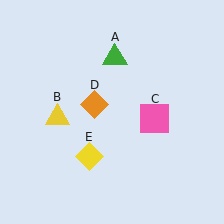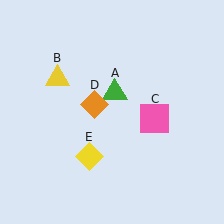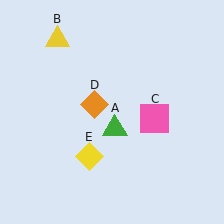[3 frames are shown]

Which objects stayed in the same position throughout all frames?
Pink square (object C) and orange diamond (object D) and yellow diamond (object E) remained stationary.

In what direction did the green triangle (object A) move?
The green triangle (object A) moved down.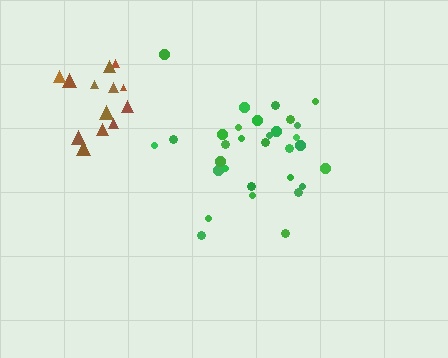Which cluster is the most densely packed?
Green.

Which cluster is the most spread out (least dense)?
Brown.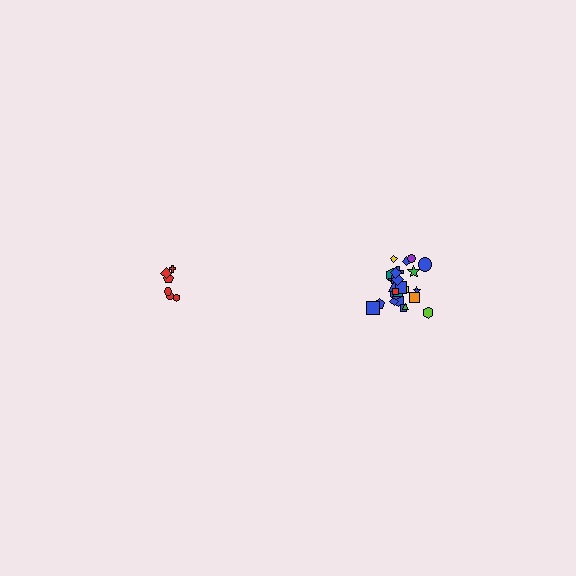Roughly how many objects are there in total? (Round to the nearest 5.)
Roughly 30 objects in total.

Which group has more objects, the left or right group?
The right group.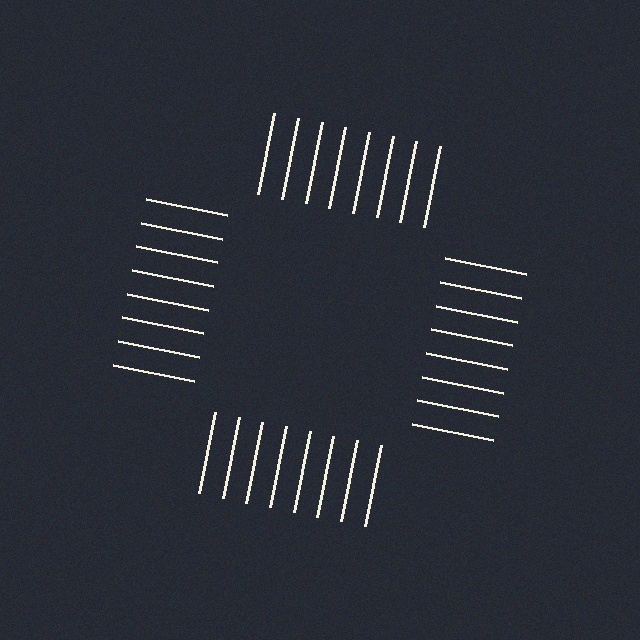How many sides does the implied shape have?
4 sides — the line-ends trace a square.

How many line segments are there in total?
32 — 8 along each of the 4 edges.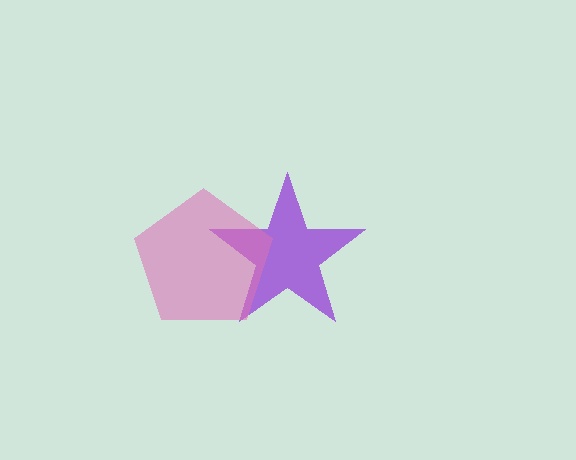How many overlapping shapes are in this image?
There are 2 overlapping shapes in the image.